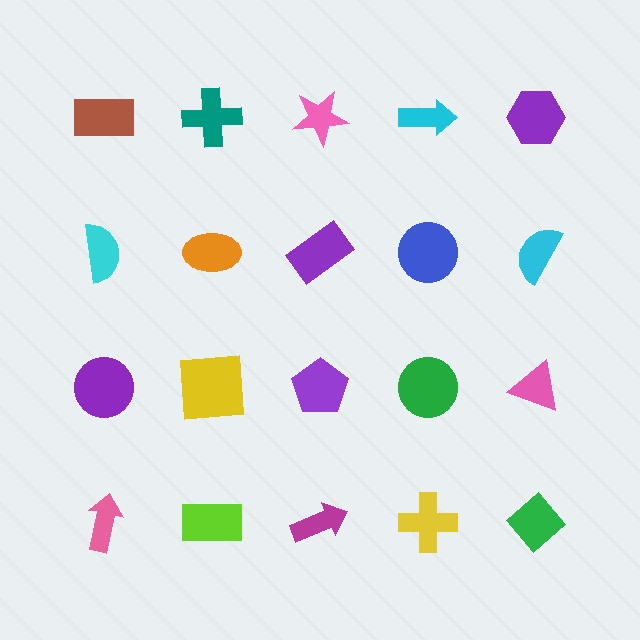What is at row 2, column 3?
A purple rectangle.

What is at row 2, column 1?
A cyan semicircle.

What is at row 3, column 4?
A green circle.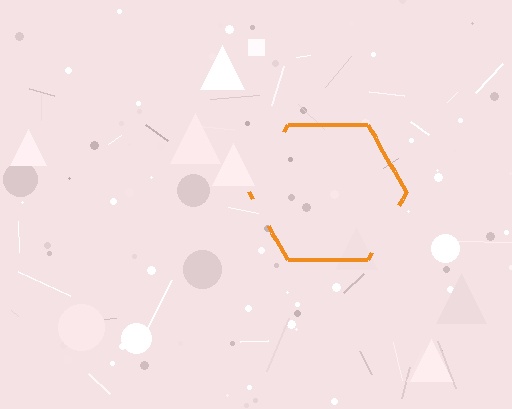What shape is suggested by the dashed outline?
The dashed outline suggests a hexagon.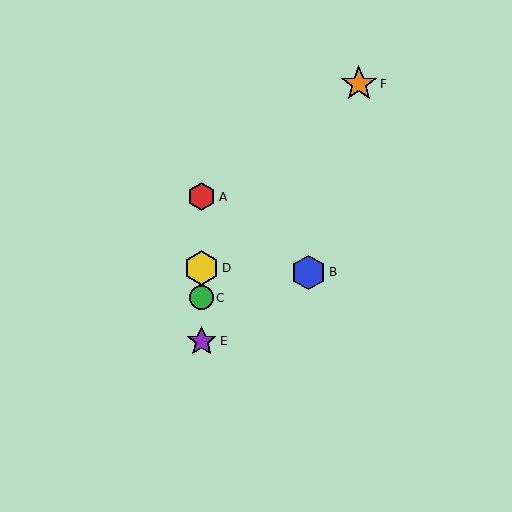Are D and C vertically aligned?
Yes, both are at x≈202.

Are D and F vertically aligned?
No, D is at x≈202 and F is at x≈359.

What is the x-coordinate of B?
Object B is at x≈309.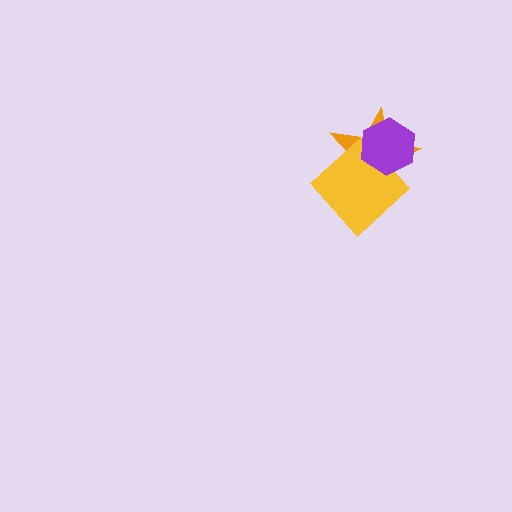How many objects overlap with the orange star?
2 objects overlap with the orange star.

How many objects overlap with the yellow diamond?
2 objects overlap with the yellow diamond.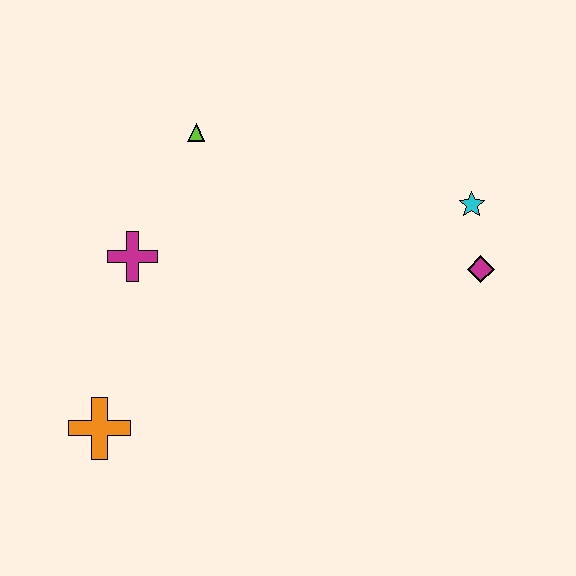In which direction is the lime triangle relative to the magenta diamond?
The lime triangle is to the left of the magenta diamond.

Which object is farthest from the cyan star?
The orange cross is farthest from the cyan star.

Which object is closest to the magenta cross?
The lime triangle is closest to the magenta cross.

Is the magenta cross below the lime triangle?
Yes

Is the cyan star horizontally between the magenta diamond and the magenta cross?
Yes